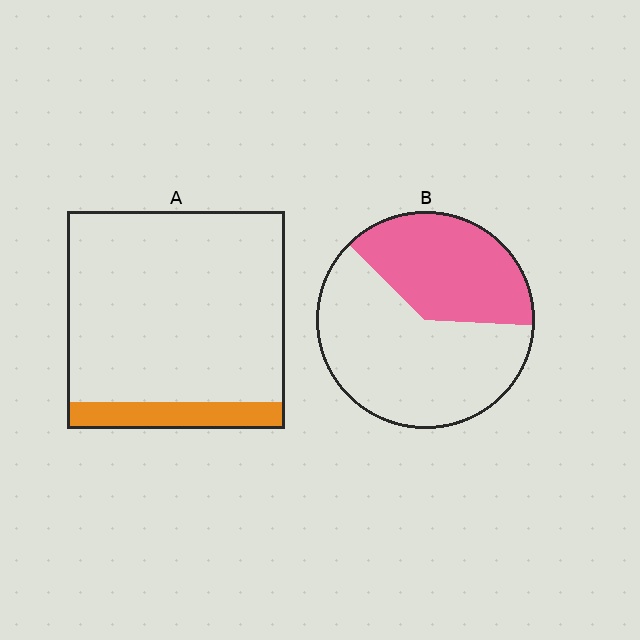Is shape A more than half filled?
No.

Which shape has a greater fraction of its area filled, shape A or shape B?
Shape B.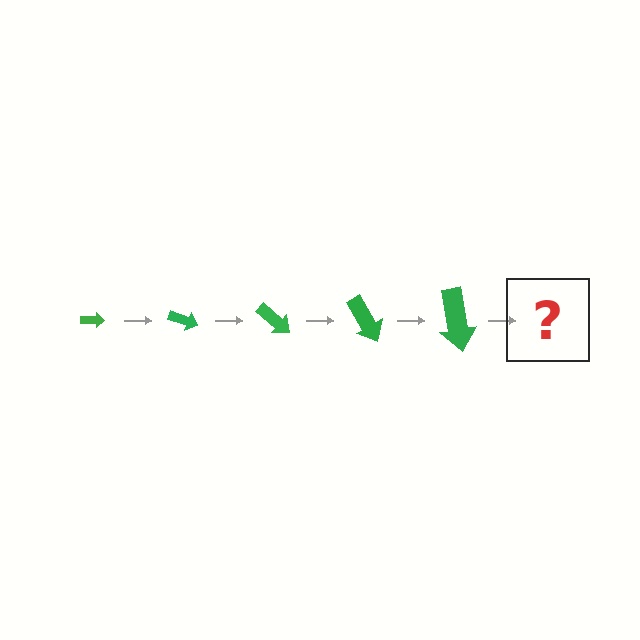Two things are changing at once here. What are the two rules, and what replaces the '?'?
The two rules are that the arrow grows larger each step and it rotates 20 degrees each step. The '?' should be an arrow, larger than the previous one and rotated 100 degrees from the start.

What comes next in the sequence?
The next element should be an arrow, larger than the previous one and rotated 100 degrees from the start.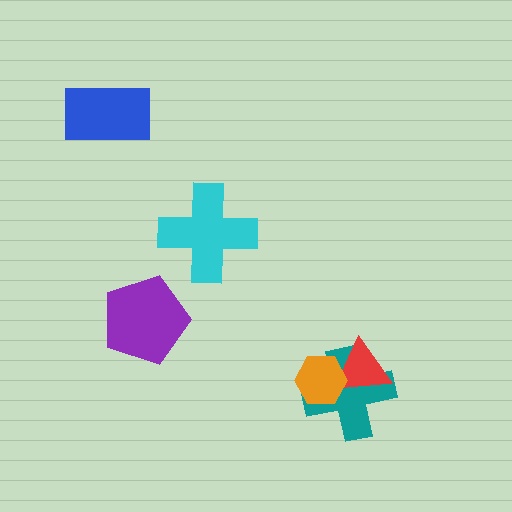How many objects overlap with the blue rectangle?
0 objects overlap with the blue rectangle.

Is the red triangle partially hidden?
Yes, it is partially covered by another shape.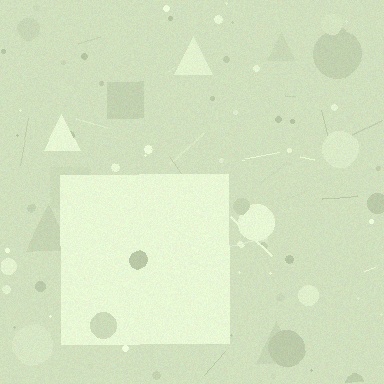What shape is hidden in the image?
A square is hidden in the image.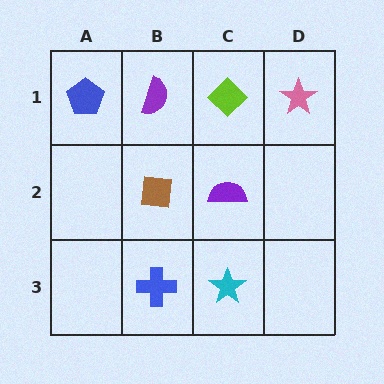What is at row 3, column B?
A blue cross.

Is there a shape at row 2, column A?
No, that cell is empty.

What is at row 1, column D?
A pink star.